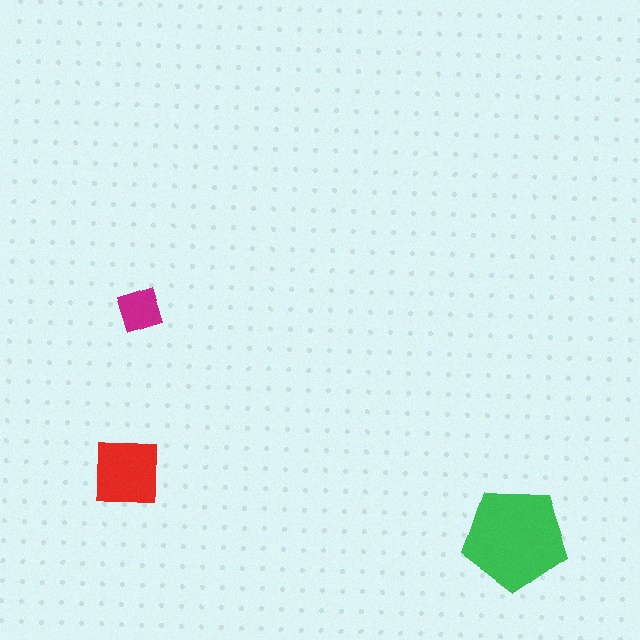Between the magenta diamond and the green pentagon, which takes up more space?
The green pentagon.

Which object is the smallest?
The magenta diamond.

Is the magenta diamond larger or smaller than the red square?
Smaller.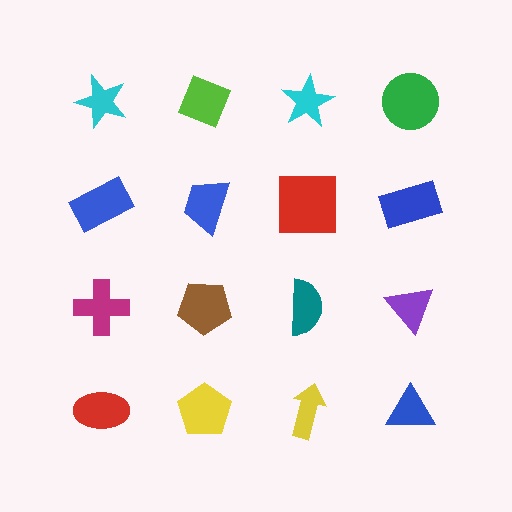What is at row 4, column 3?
A yellow arrow.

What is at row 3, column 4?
A purple triangle.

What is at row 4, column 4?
A blue triangle.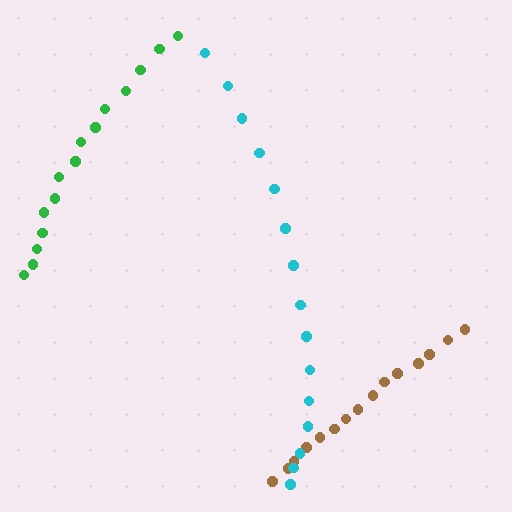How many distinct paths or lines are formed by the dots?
There are 3 distinct paths.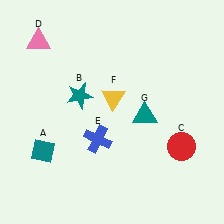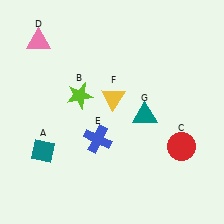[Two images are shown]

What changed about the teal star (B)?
In Image 1, B is teal. In Image 2, it changed to lime.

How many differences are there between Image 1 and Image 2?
There is 1 difference between the two images.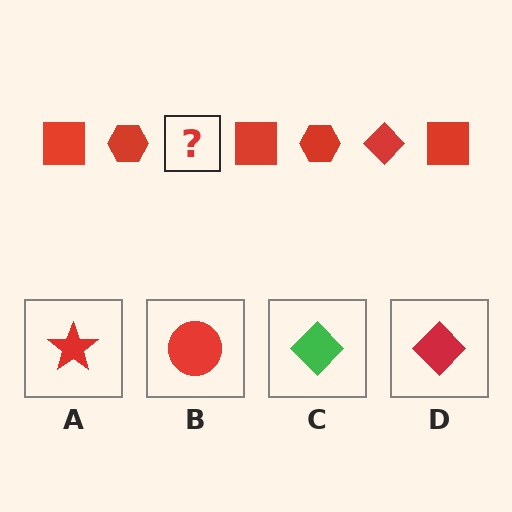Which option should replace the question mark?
Option D.